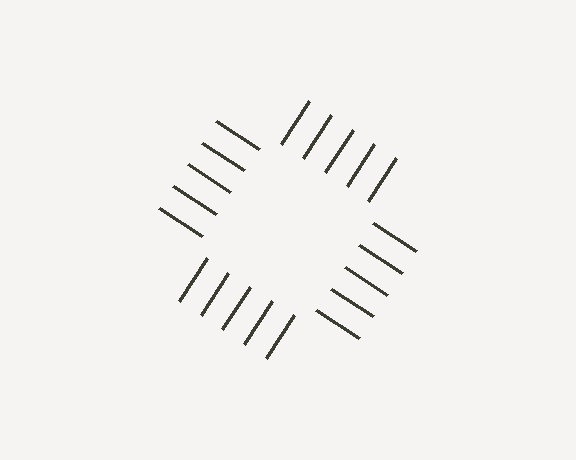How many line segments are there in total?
20 — 5 along each of the 4 edges.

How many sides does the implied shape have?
4 sides — the line-ends trace a square.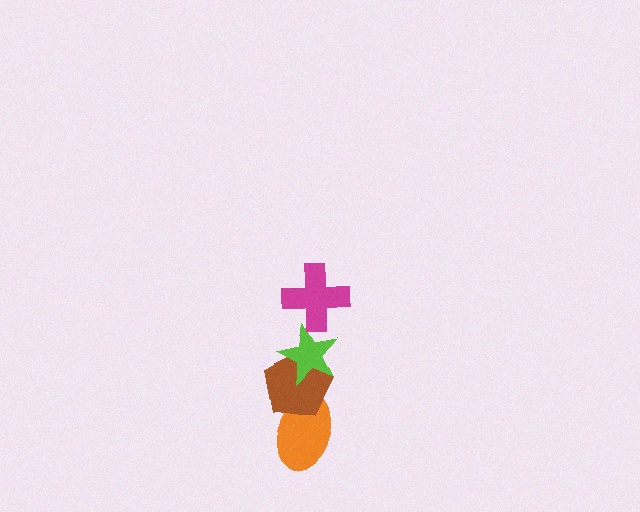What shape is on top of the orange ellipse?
The brown pentagon is on top of the orange ellipse.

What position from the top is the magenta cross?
The magenta cross is 1st from the top.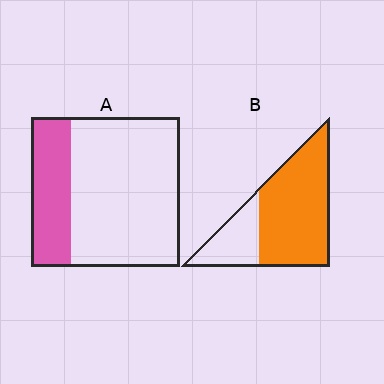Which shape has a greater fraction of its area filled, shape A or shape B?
Shape B.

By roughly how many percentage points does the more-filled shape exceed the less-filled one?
By roughly 45 percentage points (B over A).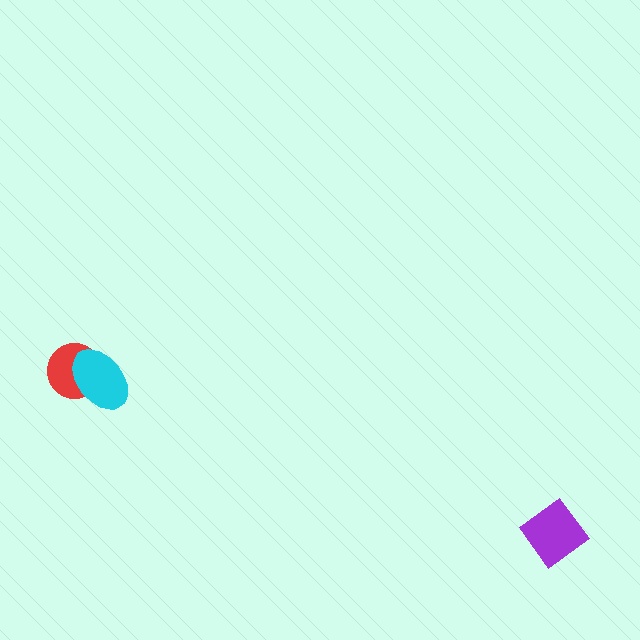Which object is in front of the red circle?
The cyan ellipse is in front of the red circle.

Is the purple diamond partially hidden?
No, no other shape covers it.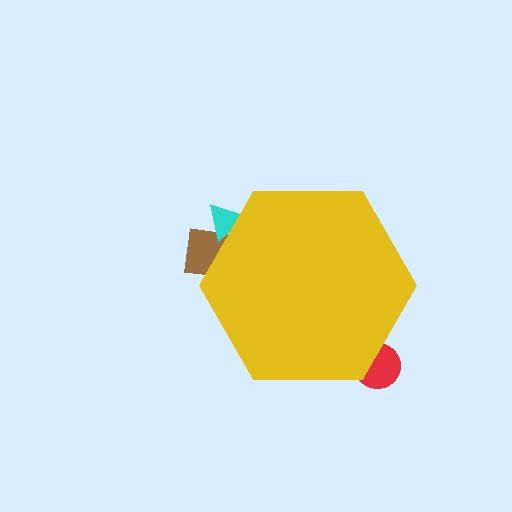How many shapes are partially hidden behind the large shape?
3 shapes are partially hidden.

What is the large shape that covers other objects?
A yellow hexagon.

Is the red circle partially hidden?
Yes, the red circle is partially hidden behind the yellow hexagon.